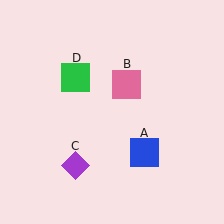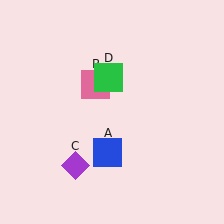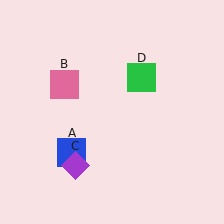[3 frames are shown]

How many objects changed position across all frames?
3 objects changed position: blue square (object A), pink square (object B), green square (object D).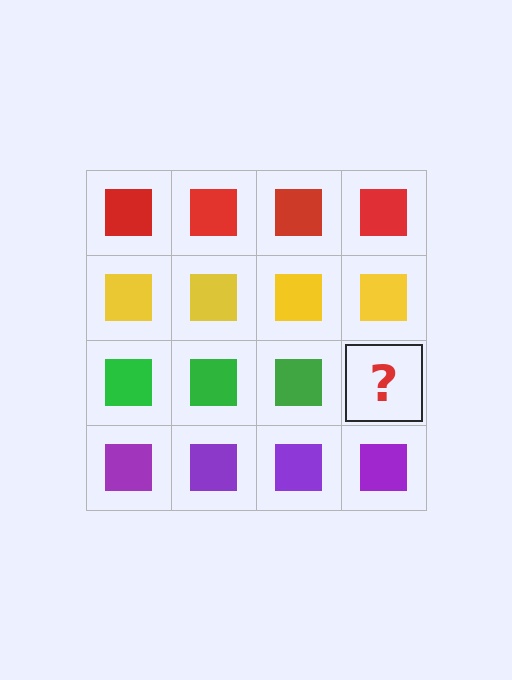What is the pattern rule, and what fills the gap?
The rule is that each row has a consistent color. The gap should be filled with a green square.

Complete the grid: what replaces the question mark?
The question mark should be replaced with a green square.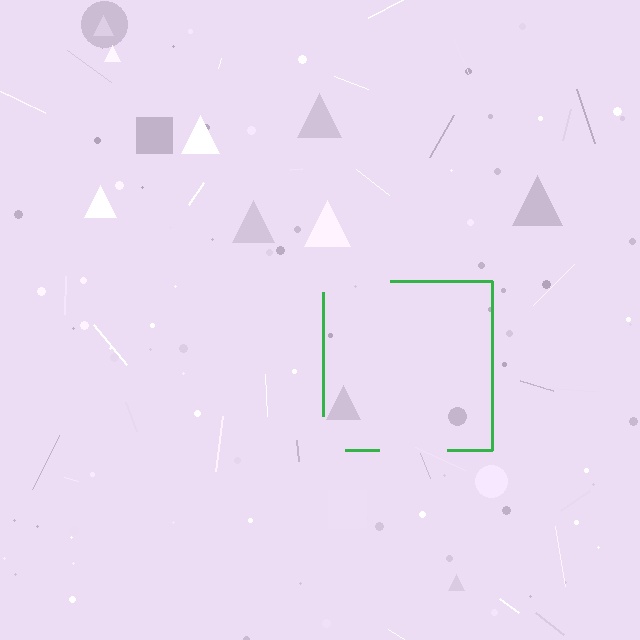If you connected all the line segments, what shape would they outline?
They would outline a square.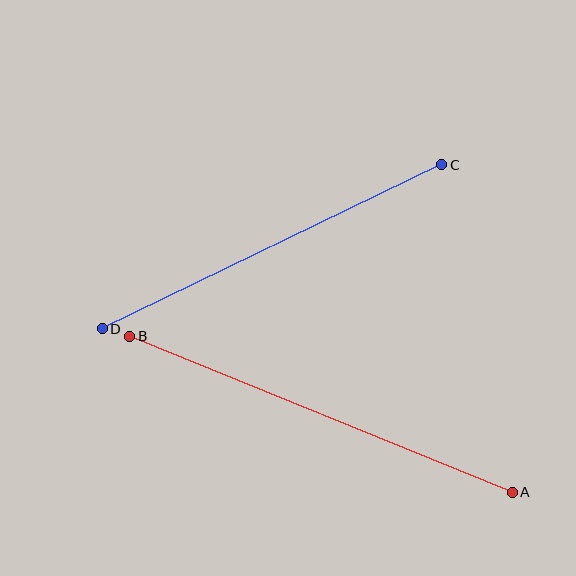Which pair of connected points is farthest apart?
Points A and B are farthest apart.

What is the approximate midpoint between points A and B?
The midpoint is at approximately (321, 414) pixels.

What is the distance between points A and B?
The distance is approximately 413 pixels.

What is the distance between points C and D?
The distance is approximately 377 pixels.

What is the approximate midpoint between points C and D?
The midpoint is at approximately (272, 247) pixels.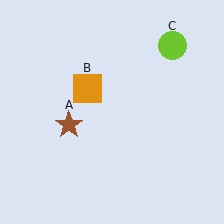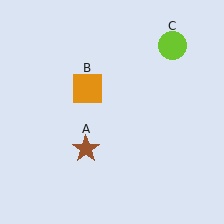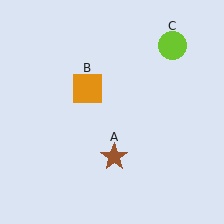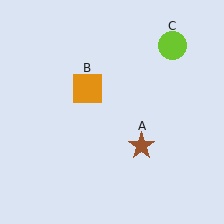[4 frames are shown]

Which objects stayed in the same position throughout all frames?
Orange square (object B) and lime circle (object C) remained stationary.